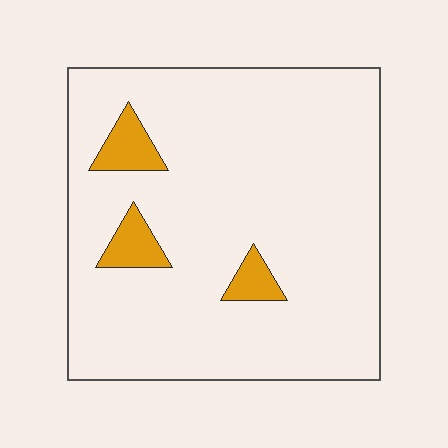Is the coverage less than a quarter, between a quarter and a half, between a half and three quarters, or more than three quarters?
Less than a quarter.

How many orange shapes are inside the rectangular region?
3.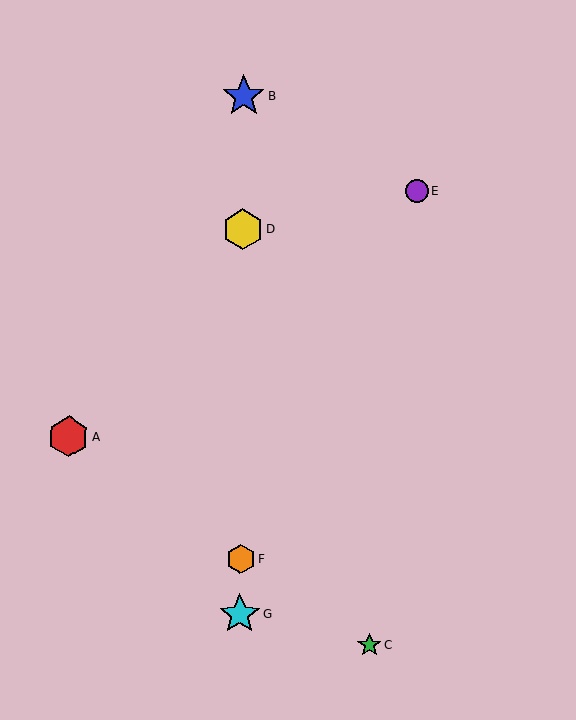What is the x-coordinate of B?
Object B is at x≈244.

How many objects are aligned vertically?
4 objects (B, D, F, G) are aligned vertically.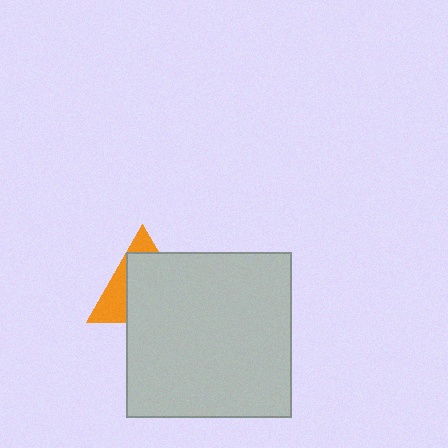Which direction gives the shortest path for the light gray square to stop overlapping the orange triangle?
Moving toward the lower-right gives the shortest separation.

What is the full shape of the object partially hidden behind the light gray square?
The partially hidden object is an orange triangle.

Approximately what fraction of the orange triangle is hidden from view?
Roughly 68% of the orange triangle is hidden behind the light gray square.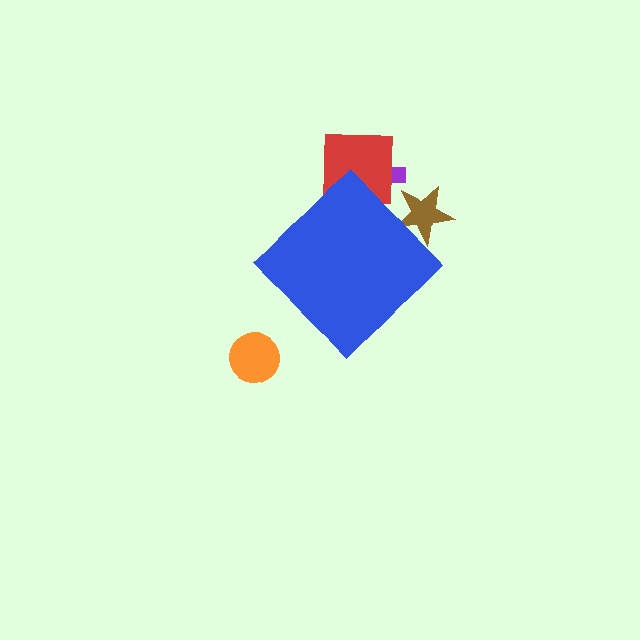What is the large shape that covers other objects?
A blue diamond.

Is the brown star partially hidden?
Yes, the brown star is partially hidden behind the blue diamond.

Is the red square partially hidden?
Yes, the red square is partially hidden behind the blue diamond.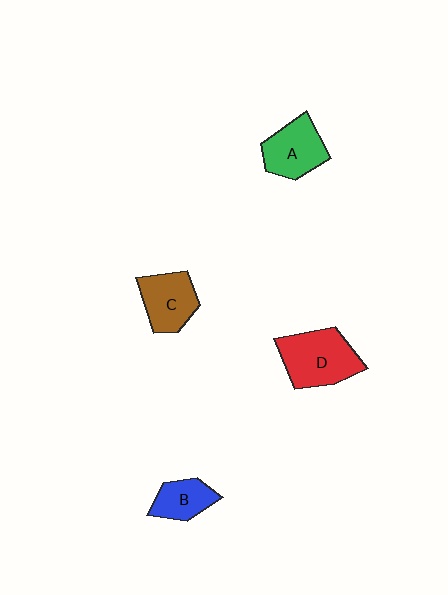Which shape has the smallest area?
Shape B (blue).